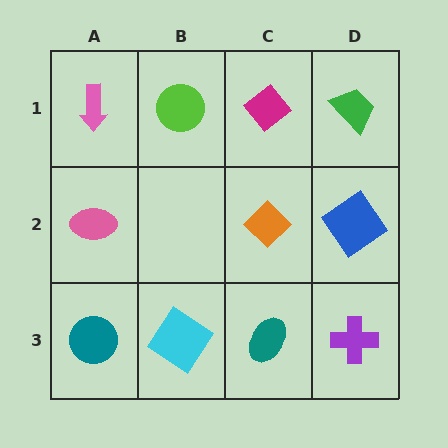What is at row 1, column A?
A pink arrow.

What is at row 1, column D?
A green trapezoid.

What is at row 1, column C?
A magenta diamond.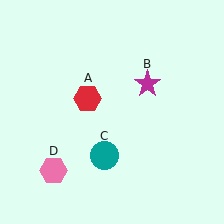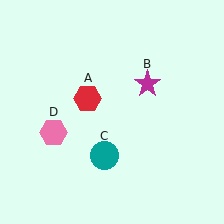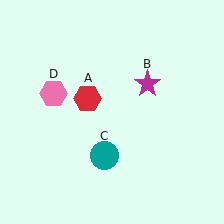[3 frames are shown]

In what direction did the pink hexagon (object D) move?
The pink hexagon (object D) moved up.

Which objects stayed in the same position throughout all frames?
Red hexagon (object A) and magenta star (object B) and teal circle (object C) remained stationary.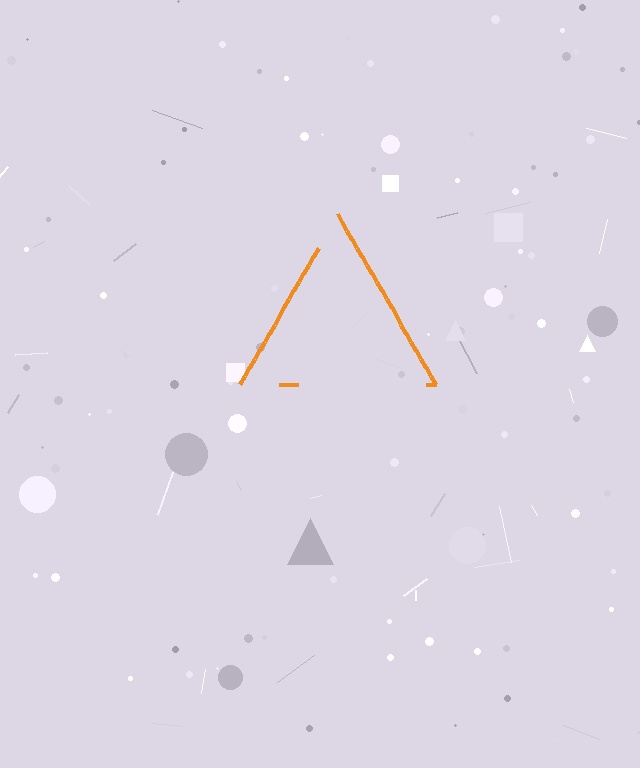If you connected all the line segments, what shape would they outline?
They would outline a triangle.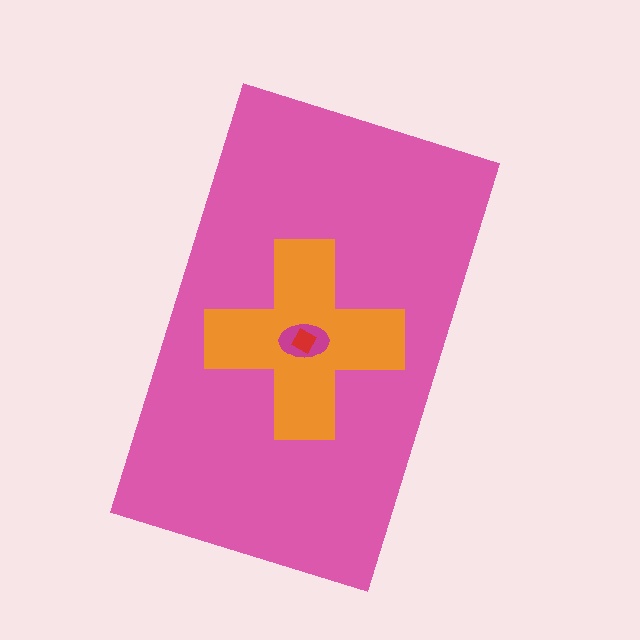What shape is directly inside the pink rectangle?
The orange cross.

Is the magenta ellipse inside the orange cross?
Yes.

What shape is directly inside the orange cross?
The magenta ellipse.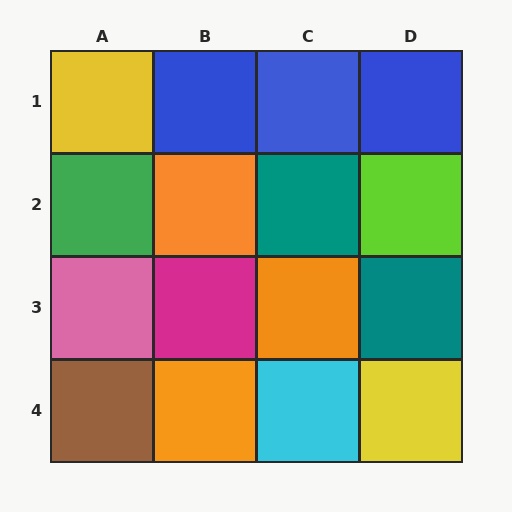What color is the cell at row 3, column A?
Pink.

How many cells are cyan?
1 cell is cyan.